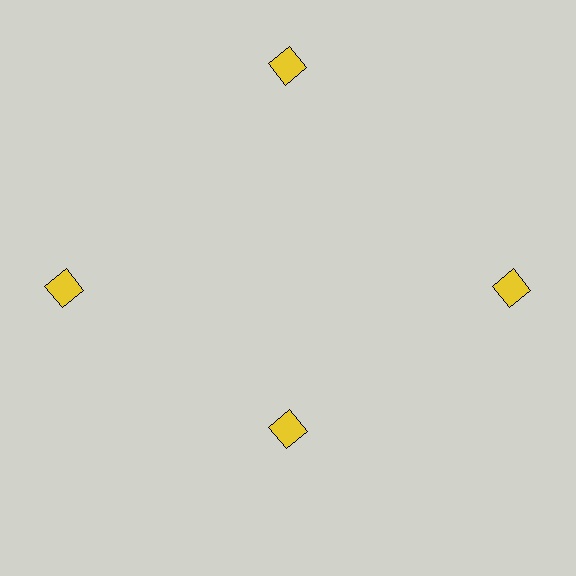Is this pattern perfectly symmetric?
No. The 4 yellow squares are arranged in a ring, but one element near the 6 o'clock position is pulled inward toward the center, breaking the 4-fold rotational symmetry.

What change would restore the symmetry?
The symmetry would be restored by moving it outward, back onto the ring so that all 4 squares sit at equal angles and equal distance from the center.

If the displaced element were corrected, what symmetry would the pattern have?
It would have 4-fold rotational symmetry — the pattern would map onto itself every 90 degrees.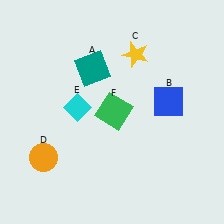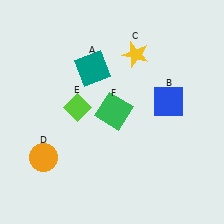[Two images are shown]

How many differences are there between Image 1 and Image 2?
There is 1 difference between the two images.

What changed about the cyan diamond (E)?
In Image 1, E is cyan. In Image 2, it changed to lime.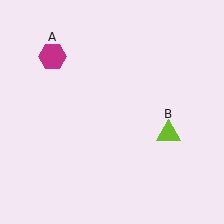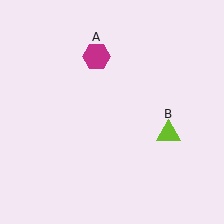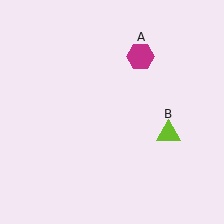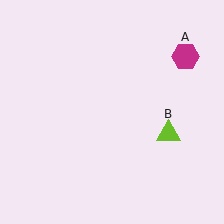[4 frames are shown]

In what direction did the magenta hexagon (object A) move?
The magenta hexagon (object A) moved right.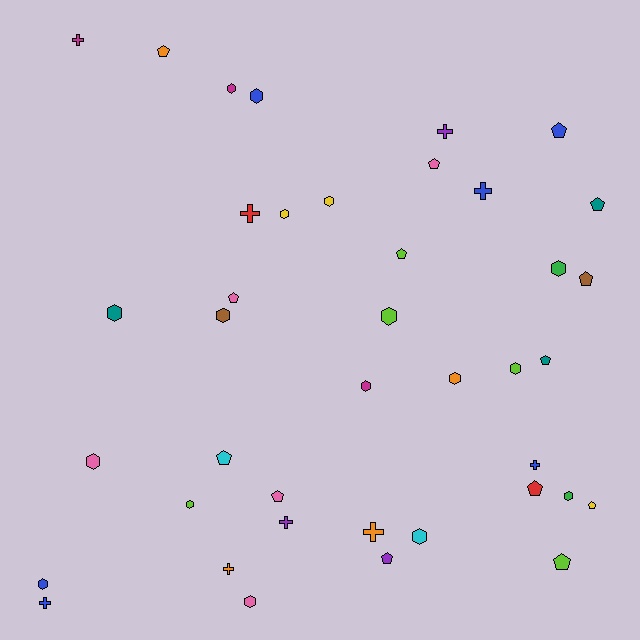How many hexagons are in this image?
There are 17 hexagons.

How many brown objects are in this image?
There are 2 brown objects.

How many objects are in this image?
There are 40 objects.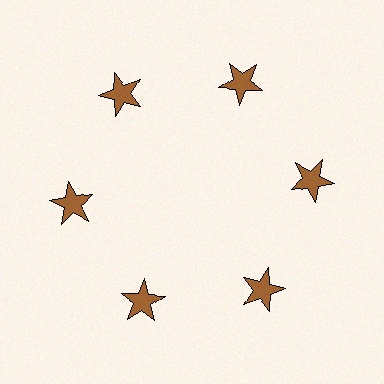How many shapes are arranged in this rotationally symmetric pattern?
There are 6 shapes, arranged in 6 groups of 1.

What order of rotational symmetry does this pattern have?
This pattern has 6-fold rotational symmetry.